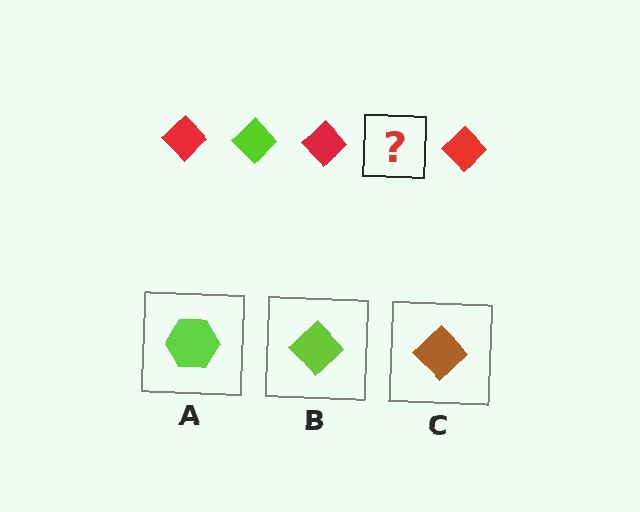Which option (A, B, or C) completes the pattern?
B.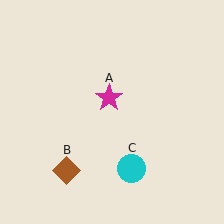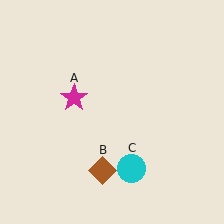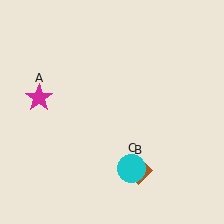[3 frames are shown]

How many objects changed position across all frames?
2 objects changed position: magenta star (object A), brown diamond (object B).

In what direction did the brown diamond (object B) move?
The brown diamond (object B) moved right.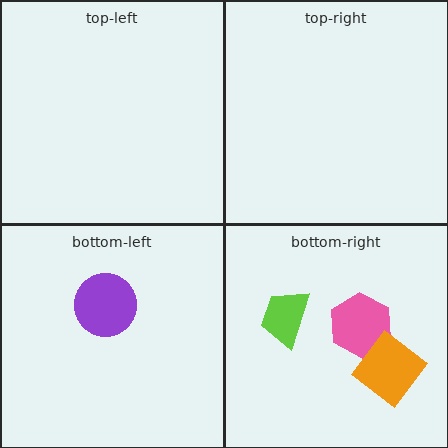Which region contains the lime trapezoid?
The bottom-right region.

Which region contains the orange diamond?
The bottom-right region.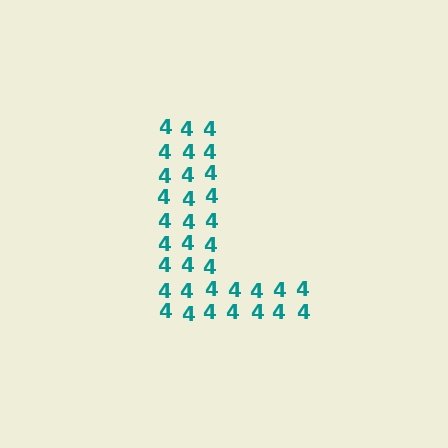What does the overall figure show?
The overall figure shows the letter L.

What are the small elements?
The small elements are digit 4's.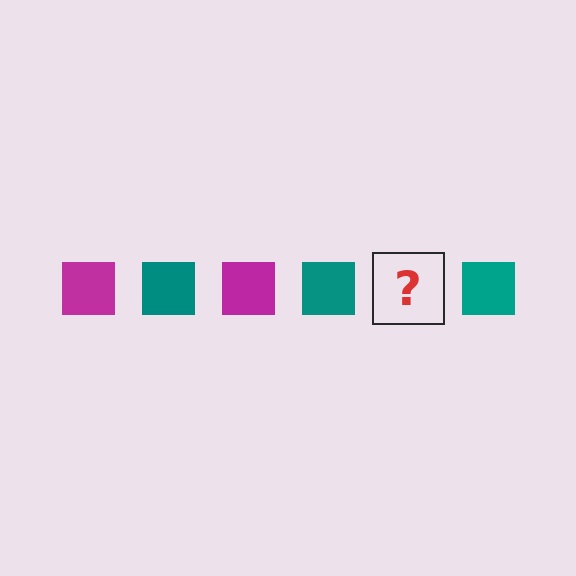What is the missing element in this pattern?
The missing element is a magenta square.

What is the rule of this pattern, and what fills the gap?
The rule is that the pattern cycles through magenta, teal squares. The gap should be filled with a magenta square.